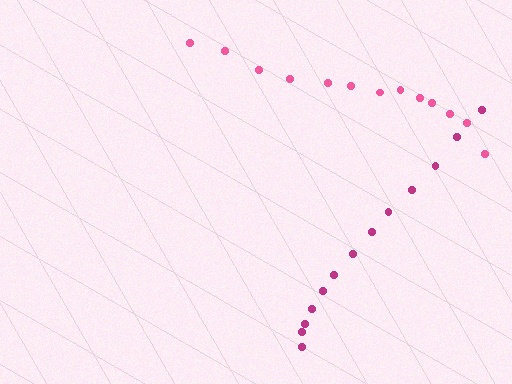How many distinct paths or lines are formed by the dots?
There are 2 distinct paths.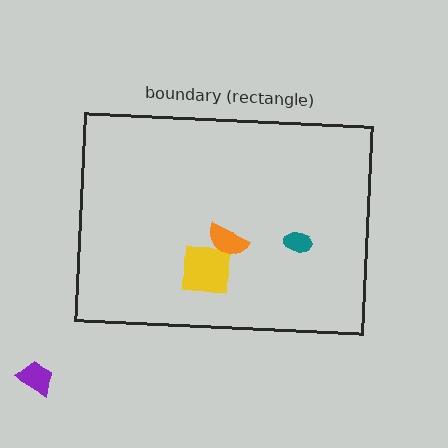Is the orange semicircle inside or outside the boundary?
Inside.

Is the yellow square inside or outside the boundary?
Inside.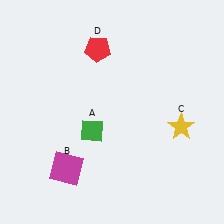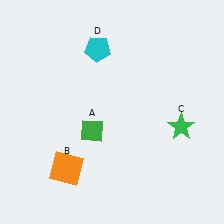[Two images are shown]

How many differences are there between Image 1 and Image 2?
There are 3 differences between the two images.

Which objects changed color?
B changed from magenta to orange. C changed from yellow to green. D changed from red to cyan.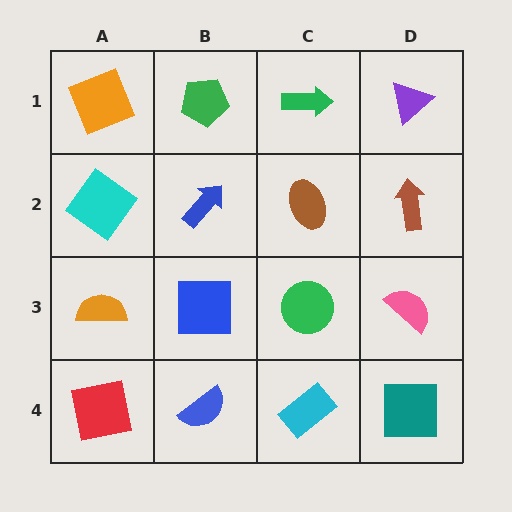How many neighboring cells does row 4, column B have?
3.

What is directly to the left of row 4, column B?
A red square.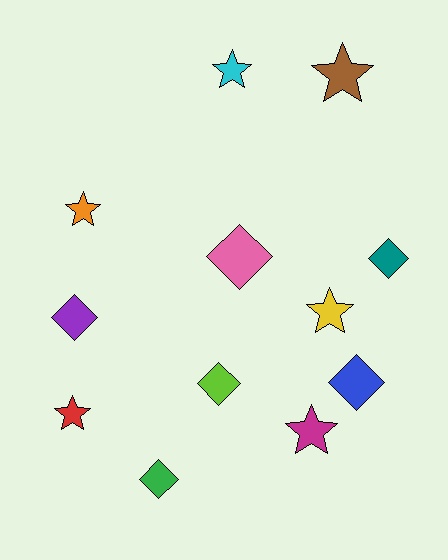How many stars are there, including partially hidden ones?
There are 6 stars.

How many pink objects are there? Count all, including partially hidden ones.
There is 1 pink object.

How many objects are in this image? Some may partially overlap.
There are 12 objects.